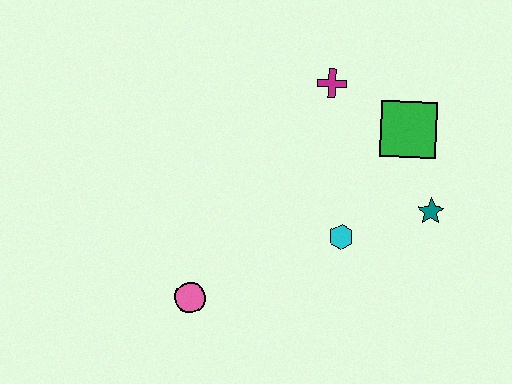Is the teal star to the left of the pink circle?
No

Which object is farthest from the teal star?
The pink circle is farthest from the teal star.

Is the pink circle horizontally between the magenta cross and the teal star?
No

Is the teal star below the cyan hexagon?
No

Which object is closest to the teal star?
The green square is closest to the teal star.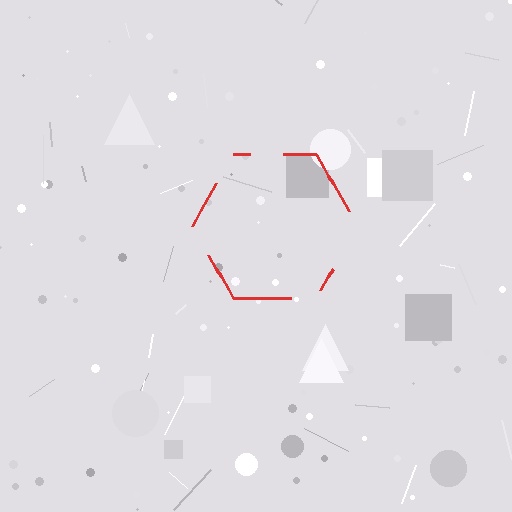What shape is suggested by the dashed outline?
The dashed outline suggests a hexagon.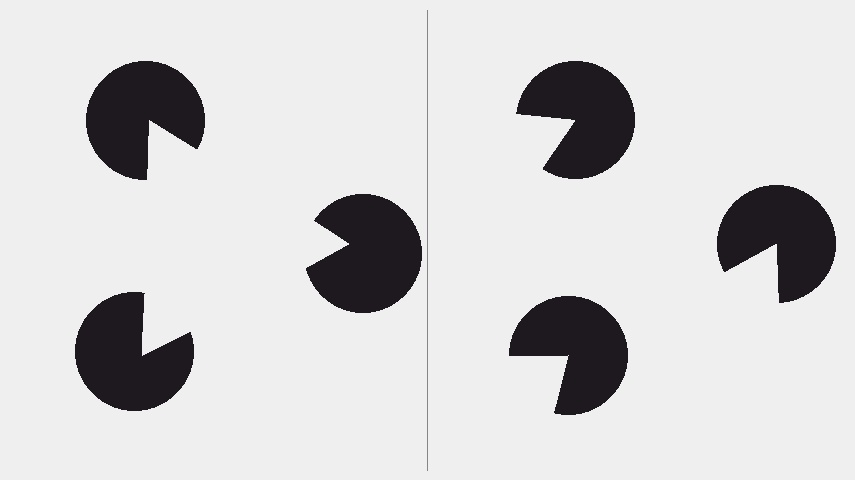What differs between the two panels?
The pac-man discs are positioned identically on both sides; only the wedge orientations differ. On the left they align to a triangle; on the right they are misaligned.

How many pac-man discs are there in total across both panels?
6 — 3 on each side.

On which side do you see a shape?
An illusory triangle appears on the left side. On the right side the wedge cuts are rotated, so no coherent shape forms.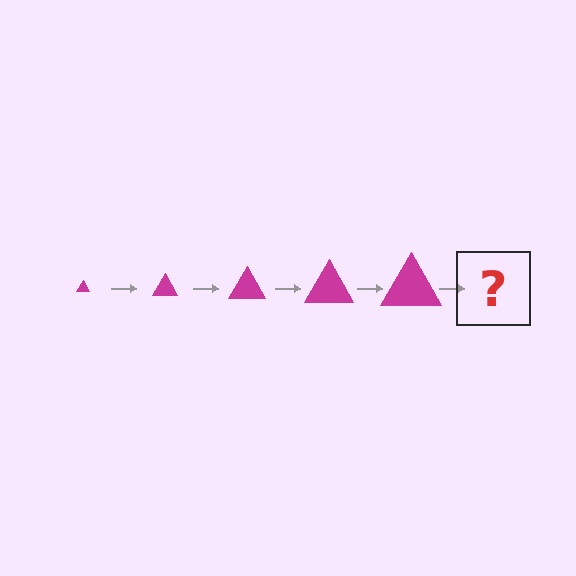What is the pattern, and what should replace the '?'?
The pattern is that the triangle gets progressively larger each step. The '?' should be a magenta triangle, larger than the previous one.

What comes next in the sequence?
The next element should be a magenta triangle, larger than the previous one.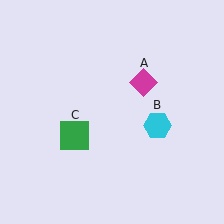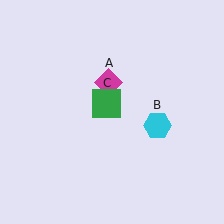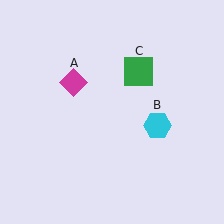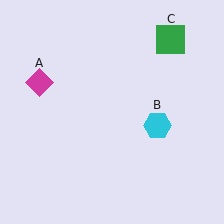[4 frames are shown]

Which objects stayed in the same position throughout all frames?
Cyan hexagon (object B) remained stationary.